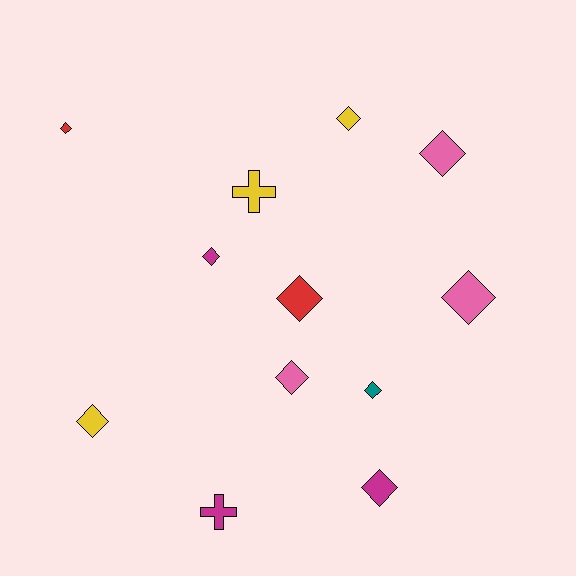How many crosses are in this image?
There are 2 crosses.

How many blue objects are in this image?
There are no blue objects.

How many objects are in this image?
There are 12 objects.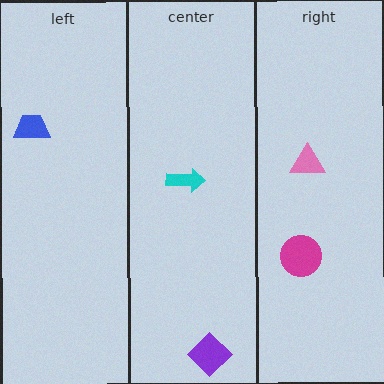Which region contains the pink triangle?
The right region.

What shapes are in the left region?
The blue trapezoid.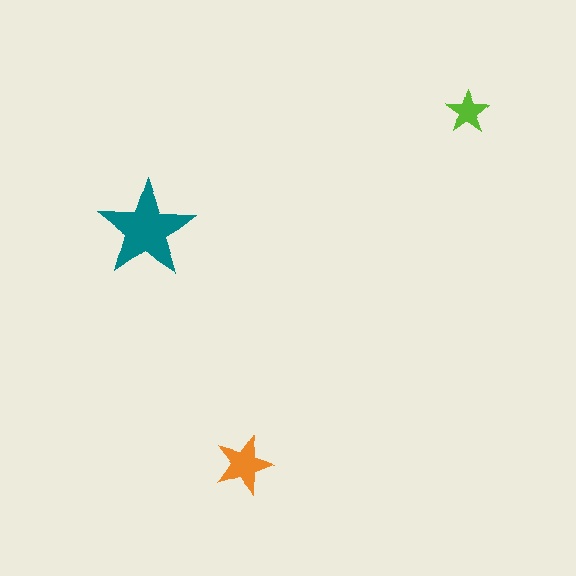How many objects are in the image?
There are 3 objects in the image.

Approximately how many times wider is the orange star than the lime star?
About 1.5 times wider.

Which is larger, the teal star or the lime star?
The teal one.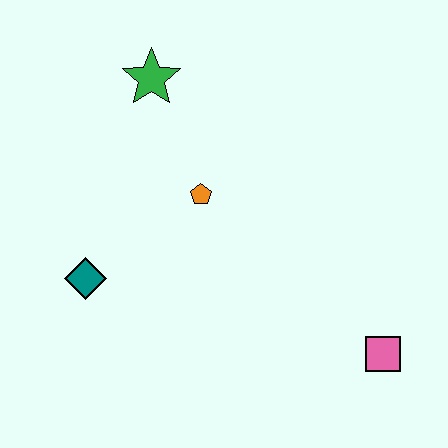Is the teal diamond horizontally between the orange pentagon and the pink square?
No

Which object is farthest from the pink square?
The green star is farthest from the pink square.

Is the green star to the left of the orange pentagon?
Yes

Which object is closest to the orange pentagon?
The green star is closest to the orange pentagon.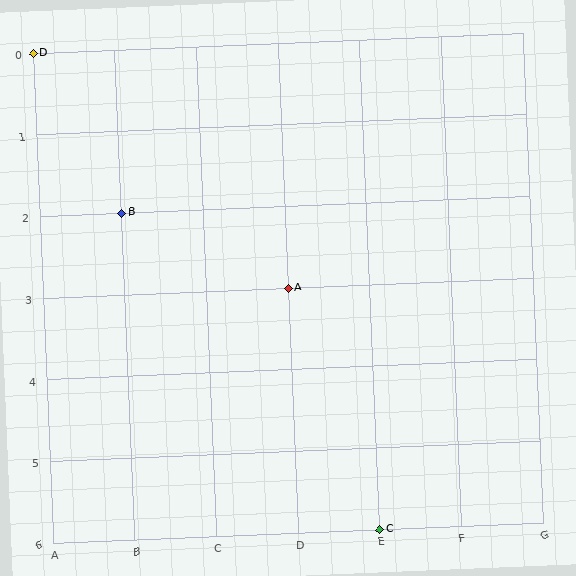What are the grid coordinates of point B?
Point B is at grid coordinates (B, 2).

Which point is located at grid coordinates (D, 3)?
Point A is at (D, 3).